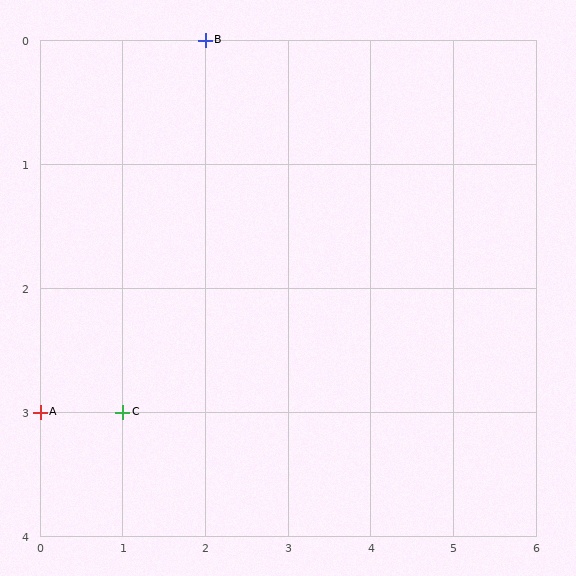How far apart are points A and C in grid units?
Points A and C are 1 column apart.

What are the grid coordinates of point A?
Point A is at grid coordinates (0, 3).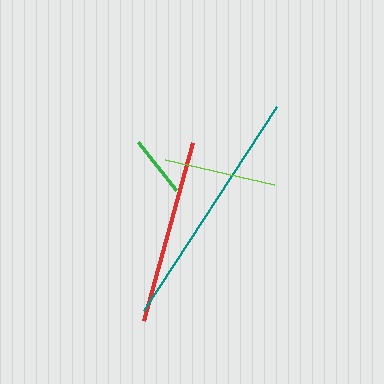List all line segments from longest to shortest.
From longest to shortest: teal, red, lime, green.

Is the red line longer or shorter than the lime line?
The red line is longer than the lime line.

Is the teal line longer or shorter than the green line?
The teal line is longer than the green line.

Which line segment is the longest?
The teal line is the longest at approximately 244 pixels.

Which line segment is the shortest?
The green line is the shortest at approximately 62 pixels.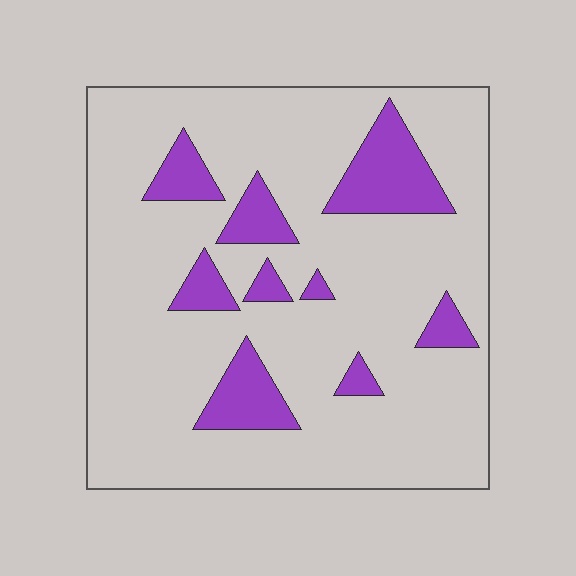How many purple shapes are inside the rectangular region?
9.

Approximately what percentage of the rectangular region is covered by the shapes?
Approximately 15%.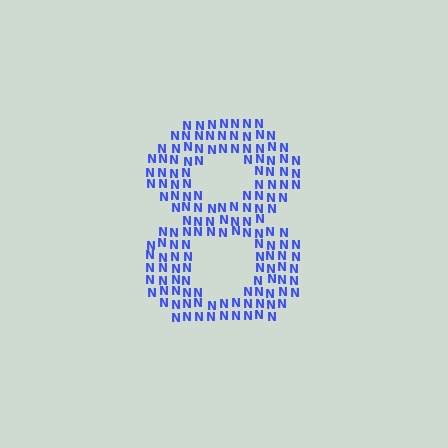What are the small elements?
The small elements are letter N's.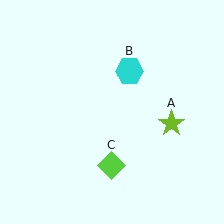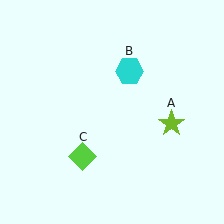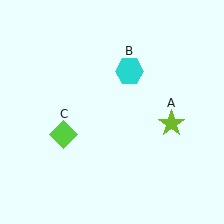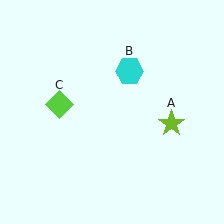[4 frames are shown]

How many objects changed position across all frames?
1 object changed position: lime diamond (object C).